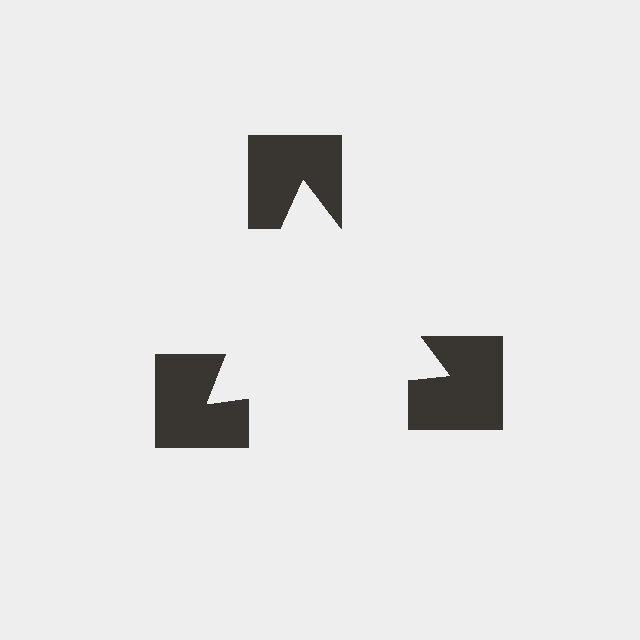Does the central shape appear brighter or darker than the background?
It typically appears slightly brighter than the background, even though no actual brightness change is drawn.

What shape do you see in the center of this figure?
An illusory triangle — its edges are inferred from the aligned wedge cuts in the notched squares, not physically drawn.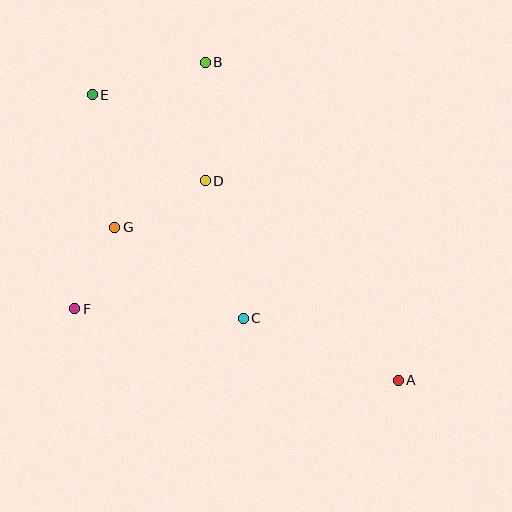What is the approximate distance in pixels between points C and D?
The distance between C and D is approximately 142 pixels.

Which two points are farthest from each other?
Points A and E are farthest from each other.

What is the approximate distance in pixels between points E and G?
The distance between E and G is approximately 134 pixels.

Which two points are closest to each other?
Points F and G are closest to each other.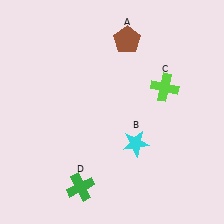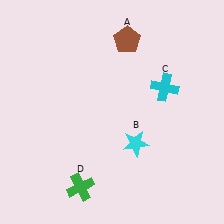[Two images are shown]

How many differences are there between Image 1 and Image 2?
There is 1 difference between the two images.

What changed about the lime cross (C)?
In Image 1, C is lime. In Image 2, it changed to cyan.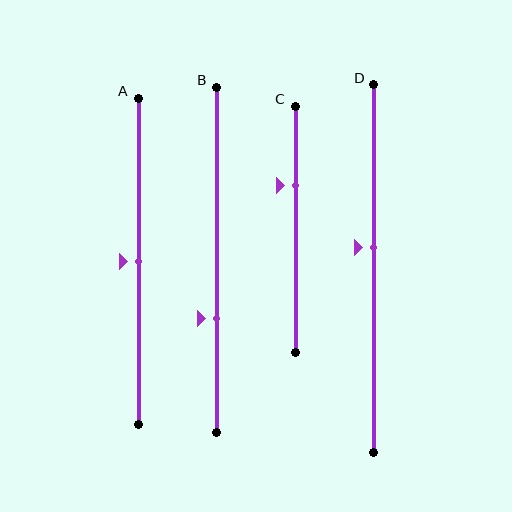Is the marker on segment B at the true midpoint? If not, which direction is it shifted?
No, the marker on segment B is shifted downward by about 17% of the segment length.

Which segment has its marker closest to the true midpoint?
Segment A has its marker closest to the true midpoint.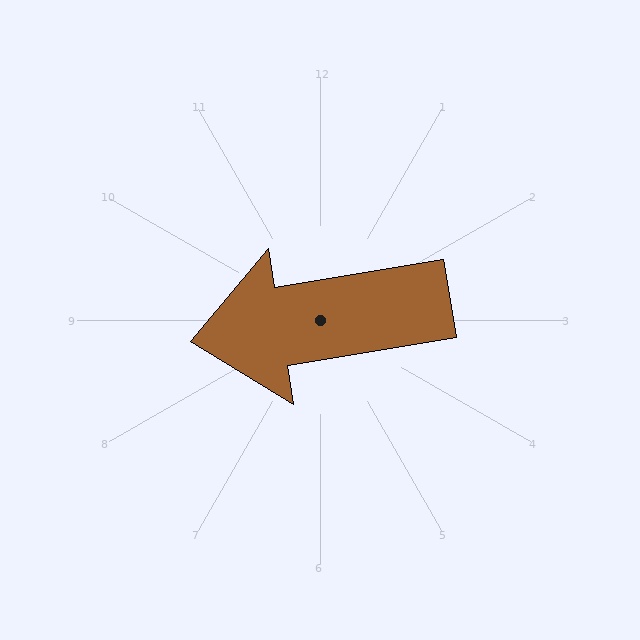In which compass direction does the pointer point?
West.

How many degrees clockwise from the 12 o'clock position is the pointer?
Approximately 261 degrees.